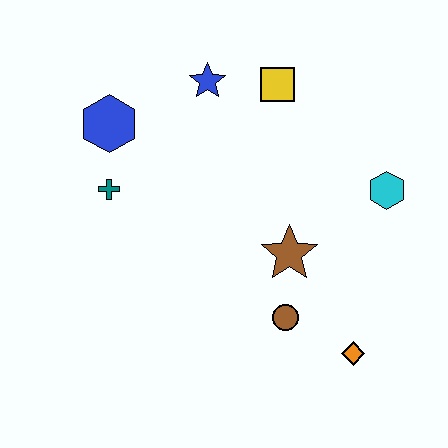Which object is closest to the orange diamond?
The brown circle is closest to the orange diamond.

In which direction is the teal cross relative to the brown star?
The teal cross is to the left of the brown star.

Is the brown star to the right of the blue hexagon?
Yes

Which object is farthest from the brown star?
The blue hexagon is farthest from the brown star.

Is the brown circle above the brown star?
No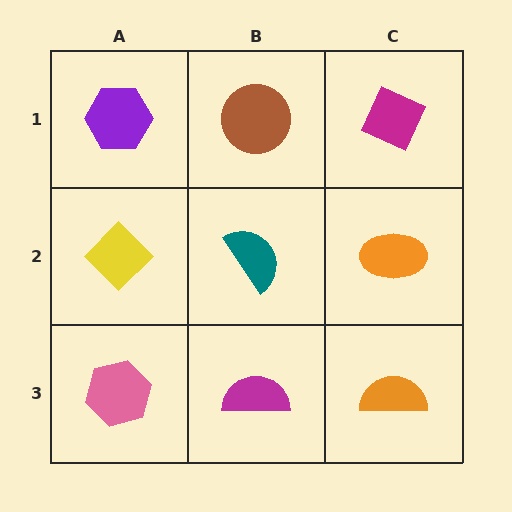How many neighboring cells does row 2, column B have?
4.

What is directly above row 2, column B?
A brown circle.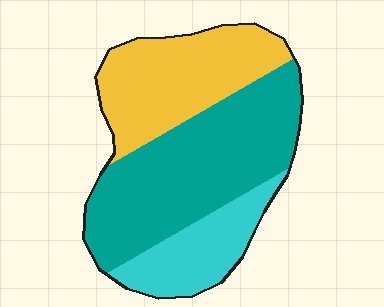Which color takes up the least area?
Cyan, at roughly 20%.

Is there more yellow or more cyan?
Yellow.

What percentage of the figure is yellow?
Yellow takes up between a quarter and a half of the figure.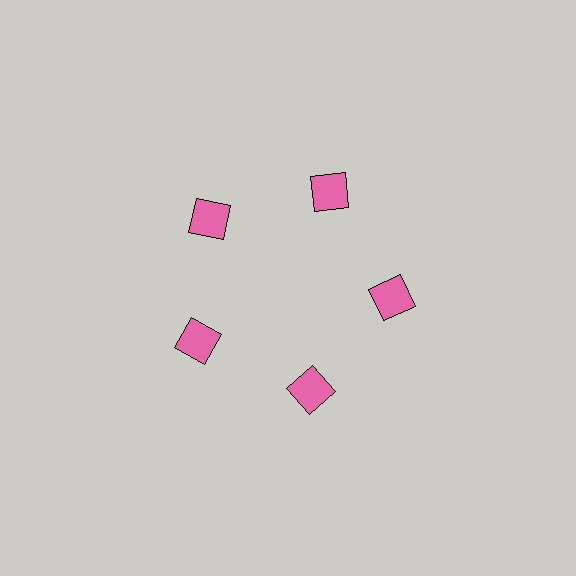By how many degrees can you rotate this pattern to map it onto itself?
The pattern maps onto itself every 72 degrees of rotation.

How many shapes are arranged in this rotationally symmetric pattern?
There are 5 shapes, arranged in 5 groups of 1.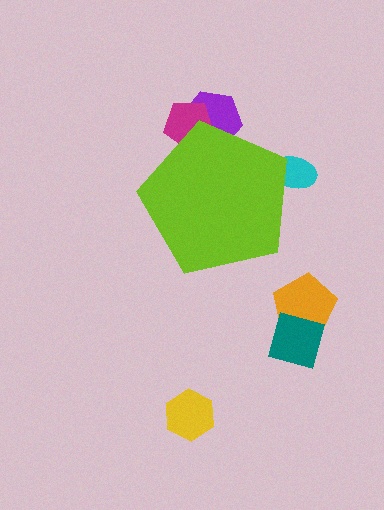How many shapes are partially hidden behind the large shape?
3 shapes are partially hidden.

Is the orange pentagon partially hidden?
No, the orange pentagon is fully visible.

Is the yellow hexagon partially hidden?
No, the yellow hexagon is fully visible.